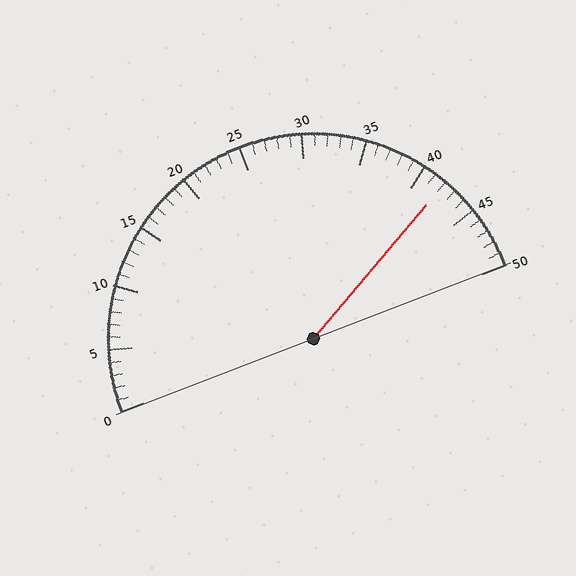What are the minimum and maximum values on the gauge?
The gauge ranges from 0 to 50.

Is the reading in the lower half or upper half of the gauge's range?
The reading is in the upper half of the range (0 to 50).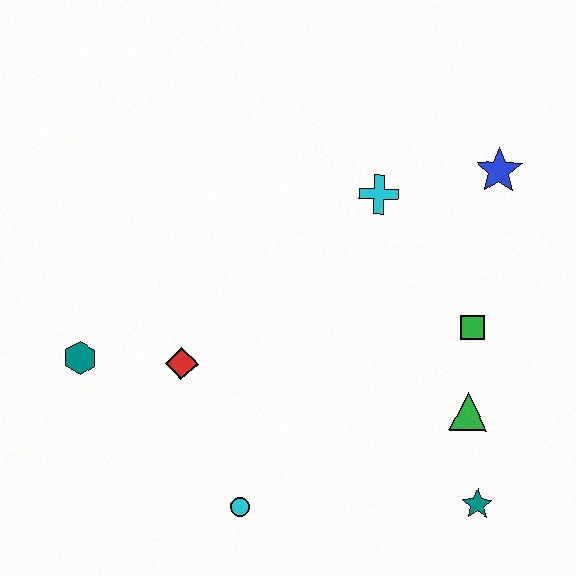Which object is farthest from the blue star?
The teal hexagon is farthest from the blue star.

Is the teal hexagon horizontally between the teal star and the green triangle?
No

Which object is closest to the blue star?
The cyan cross is closest to the blue star.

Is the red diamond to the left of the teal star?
Yes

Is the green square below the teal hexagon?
No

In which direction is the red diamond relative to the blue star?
The red diamond is to the left of the blue star.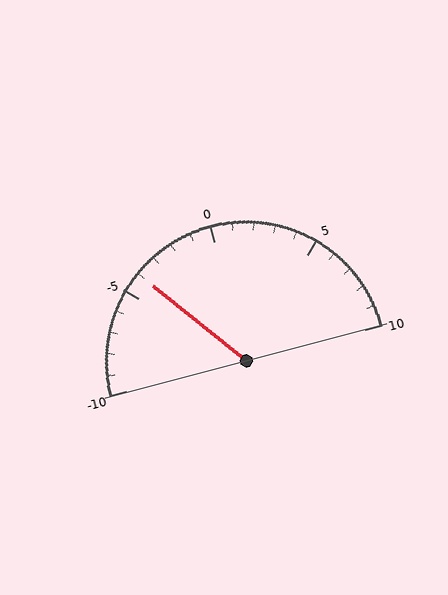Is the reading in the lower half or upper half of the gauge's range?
The reading is in the lower half of the range (-10 to 10).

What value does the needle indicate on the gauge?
The needle indicates approximately -4.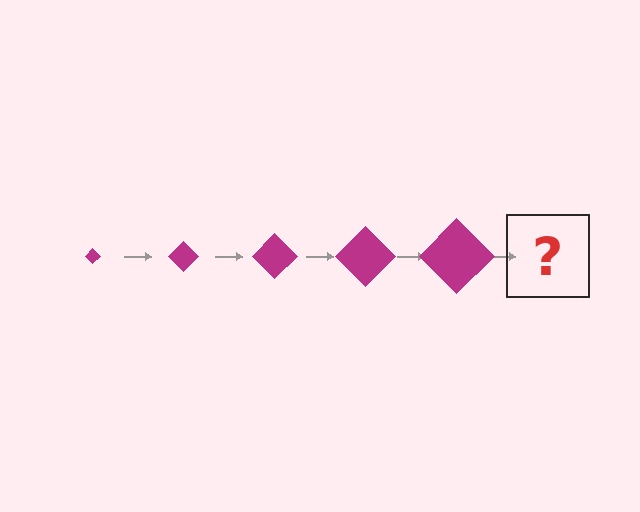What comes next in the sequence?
The next element should be a magenta diamond, larger than the previous one.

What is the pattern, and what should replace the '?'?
The pattern is that the diamond gets progressively larger each step. The '?' should be a magenta diamond, larger than the previous one.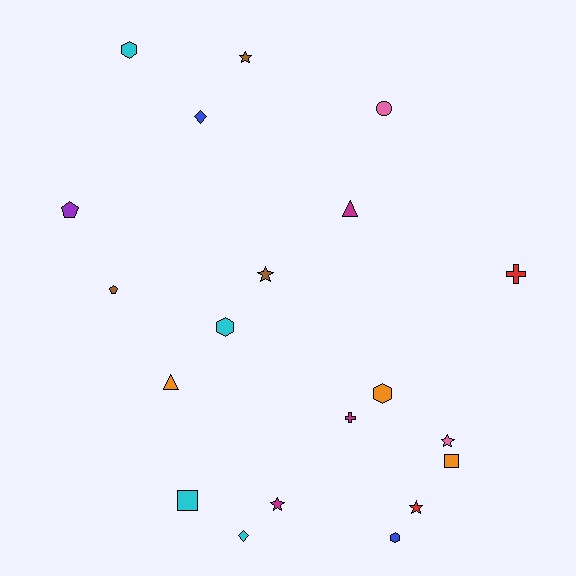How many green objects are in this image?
There are no green objects.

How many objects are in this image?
There are 20 objects.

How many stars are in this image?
There are 5 stars.